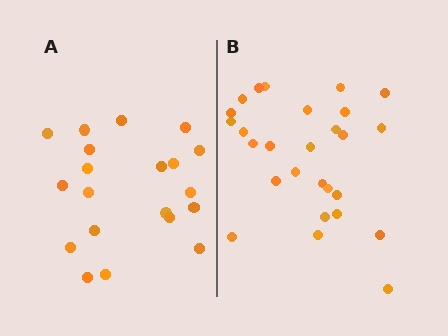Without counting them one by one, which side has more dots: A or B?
Region B (the right region) has more dots.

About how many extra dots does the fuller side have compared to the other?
Region B has roughly 8 or so more dots than region A.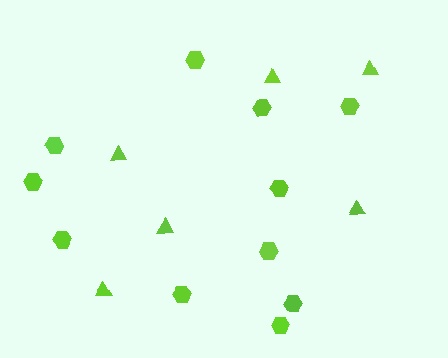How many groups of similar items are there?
There are 2 groups: one group of triangles (6) and one group of hexagons (11).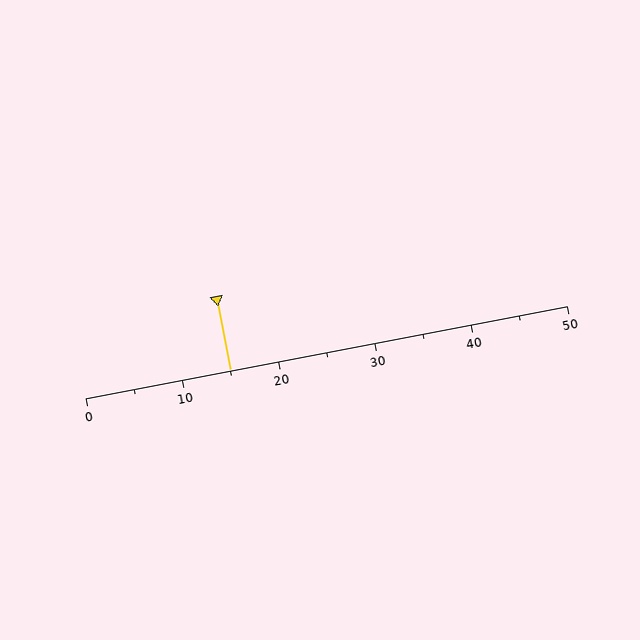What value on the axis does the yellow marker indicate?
The marker indicates approximately 15.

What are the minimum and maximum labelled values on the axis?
The axis runs from 0 to 50.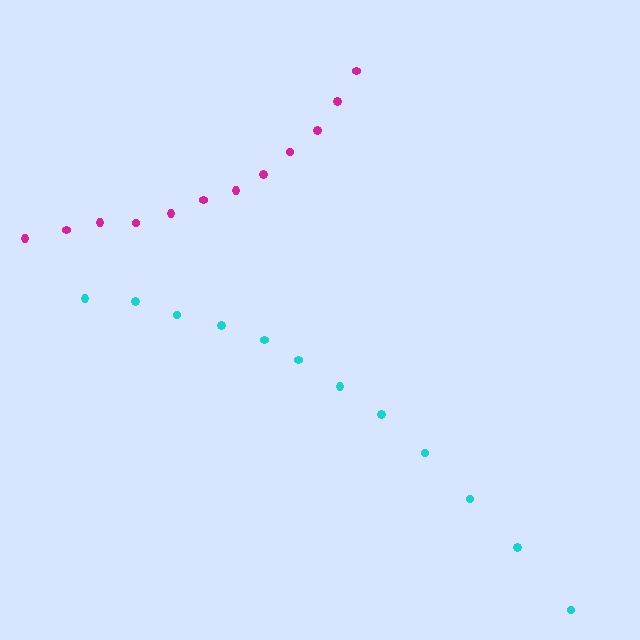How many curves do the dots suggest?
There are 2 distinct paths.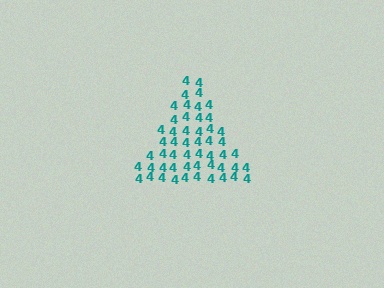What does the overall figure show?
The overall figure shows a triangle.